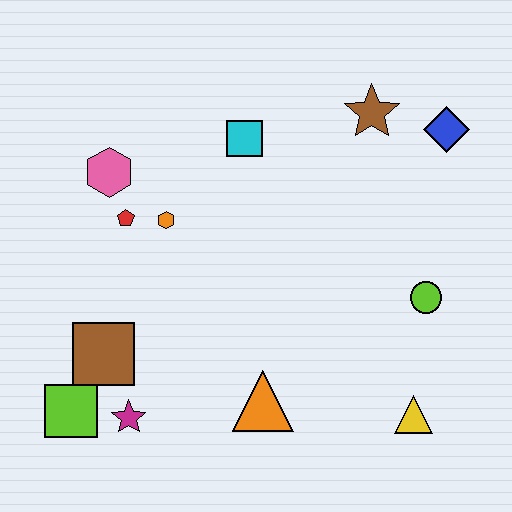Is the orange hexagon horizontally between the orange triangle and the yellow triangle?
No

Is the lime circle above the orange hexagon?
No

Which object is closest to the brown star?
The blue diamond is closest to the brown star.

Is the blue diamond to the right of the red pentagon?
Yes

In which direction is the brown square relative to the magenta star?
The brown square is above the magenta star.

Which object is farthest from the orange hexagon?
The yellow triangle is farthest from the orange hexagon.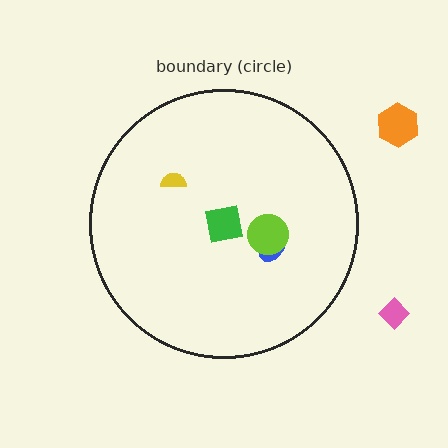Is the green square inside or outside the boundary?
Inside.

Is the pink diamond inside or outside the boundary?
Outside.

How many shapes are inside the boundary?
4 inside, 2 outside.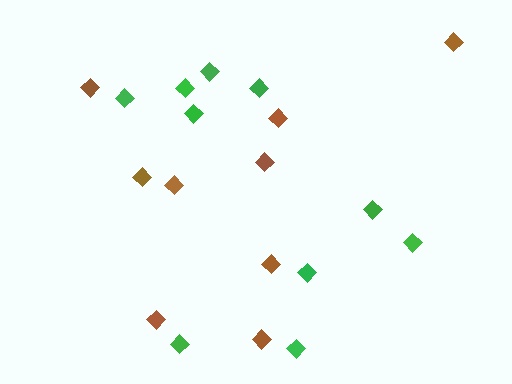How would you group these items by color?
There are 2 groups: one group of brown diamonds (9) and one group of green diamonds (10).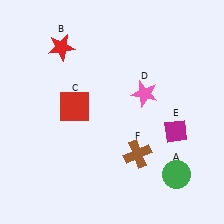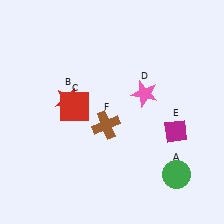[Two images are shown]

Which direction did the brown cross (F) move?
The brown cross (F) moved left.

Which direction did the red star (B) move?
The red star (B) moved down.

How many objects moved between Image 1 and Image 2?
2 objects moved between the two images.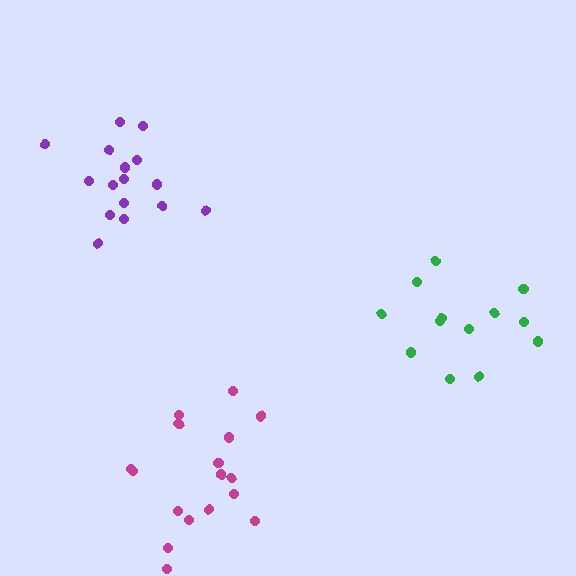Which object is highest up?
The purple cluster is topmost.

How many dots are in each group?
Group 1: 16 dots, Group 2: 13 dots, Group 3: 17 dots (46 total).